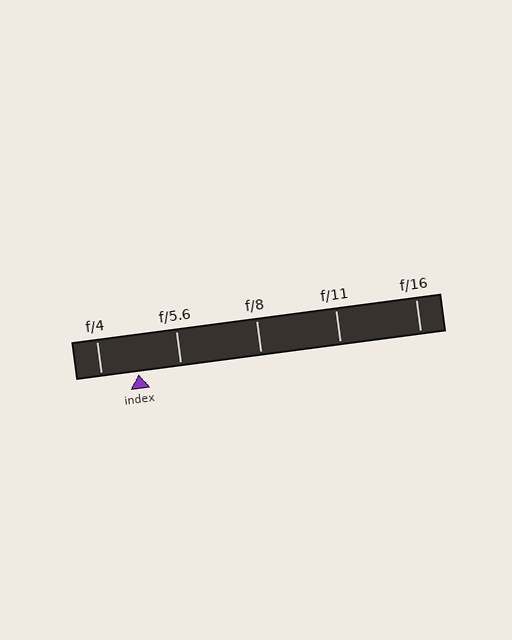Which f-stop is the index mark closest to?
The index mark is closest to f/4.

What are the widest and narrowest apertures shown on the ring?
The widest aperture shown is f/4 and the narrowest is f/16.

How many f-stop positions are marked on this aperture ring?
There are 5 f-stop positions marked.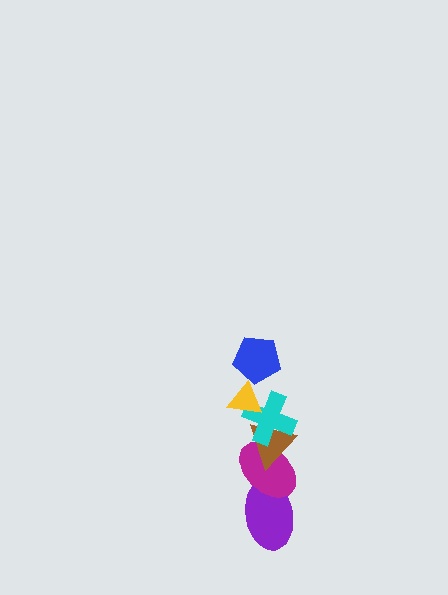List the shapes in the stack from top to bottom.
From top to bottom: the blue pentagon, the yellow triangle, the cyan cross, the brown triangle, the magenta ellipse, the purple ellipse.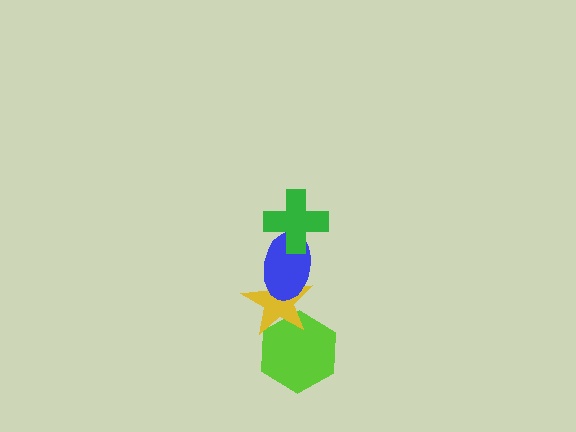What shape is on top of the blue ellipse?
The green cross is on top of the blue ellipse.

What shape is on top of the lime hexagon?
The yellow star is on top of the lime hexagon.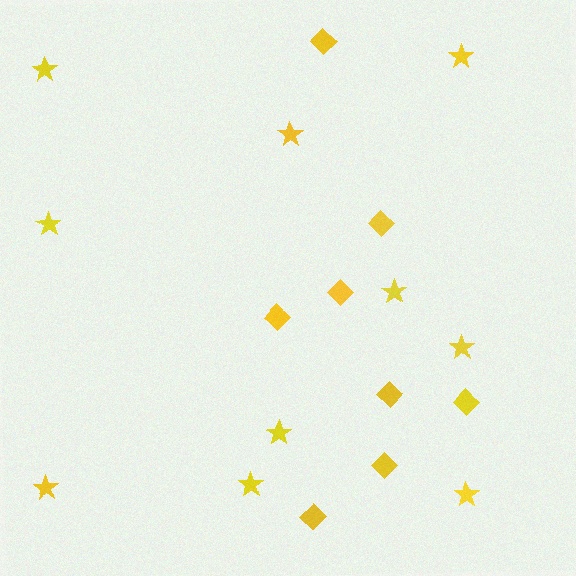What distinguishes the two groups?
There are 2 groups: one group of diamonds (8) and one group of stars (10).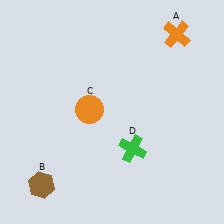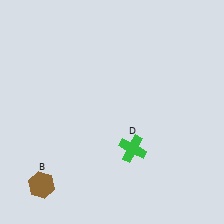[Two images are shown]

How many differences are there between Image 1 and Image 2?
There are 2 differences between the two images.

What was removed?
The orange circle (C), the orange cross (A) were removed in Image 2.